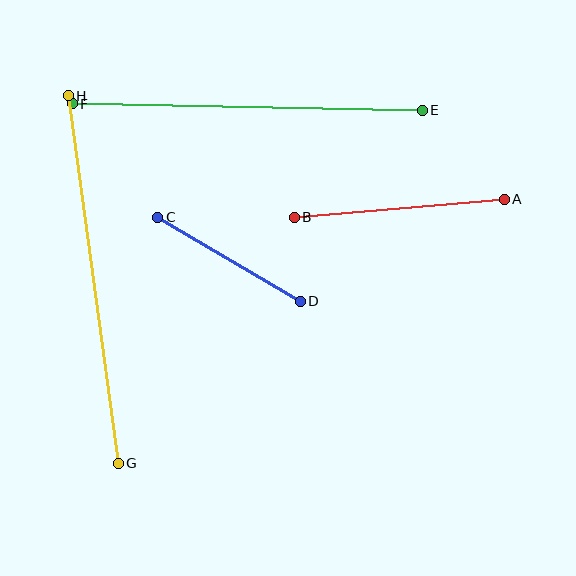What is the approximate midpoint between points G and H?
The midpoint is at approximately (93, 279) pixels.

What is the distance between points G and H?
The distance is approximately 371 pixels.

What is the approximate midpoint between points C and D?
The midpoint is at approximately (229, 259) pixels.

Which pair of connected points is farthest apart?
Points G and H are farthest apart.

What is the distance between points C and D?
The distance is approximately 165 pixels.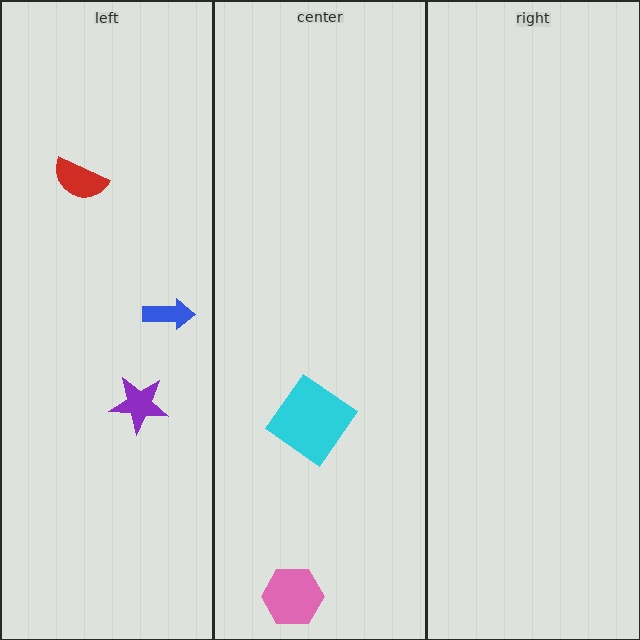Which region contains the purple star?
The left region.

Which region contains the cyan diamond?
The center region.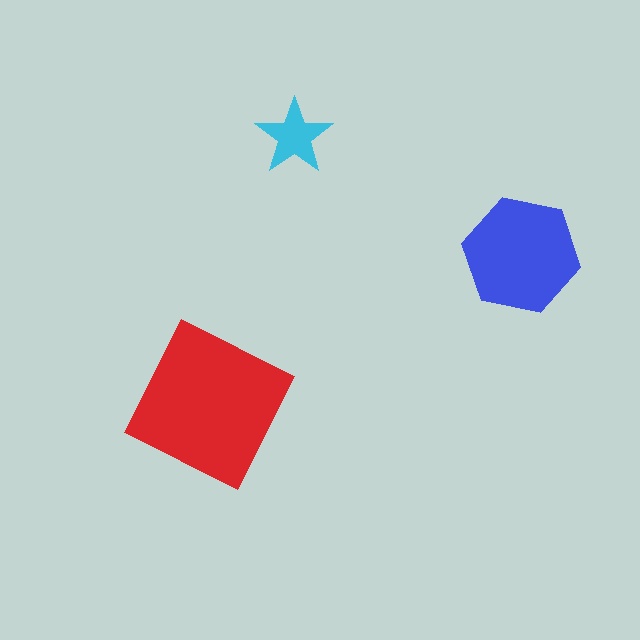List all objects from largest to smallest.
The red square, the blue hexagon, the cyan star.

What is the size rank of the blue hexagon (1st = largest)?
2nd.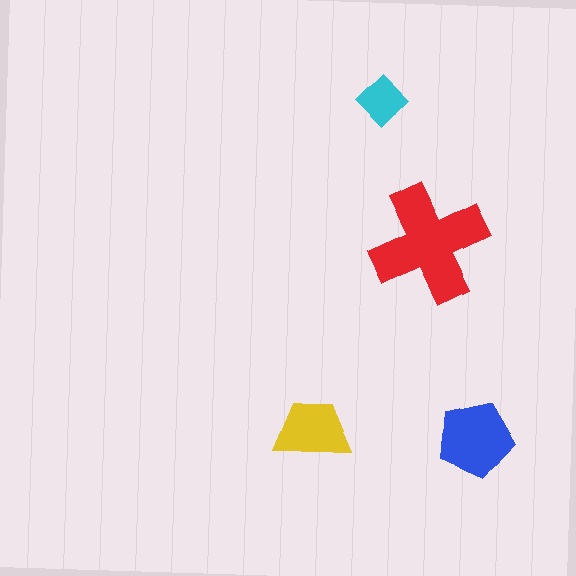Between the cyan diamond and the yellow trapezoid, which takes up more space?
The yellow trapezoid.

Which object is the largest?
The red cross.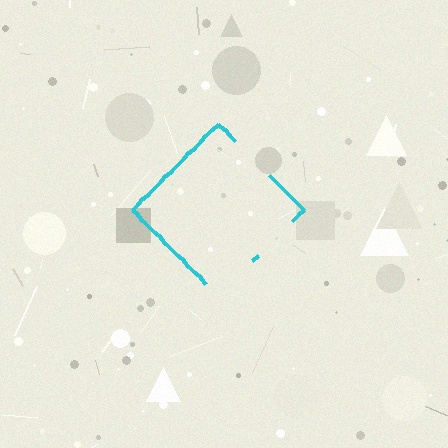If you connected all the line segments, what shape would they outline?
They would outline a diamond.